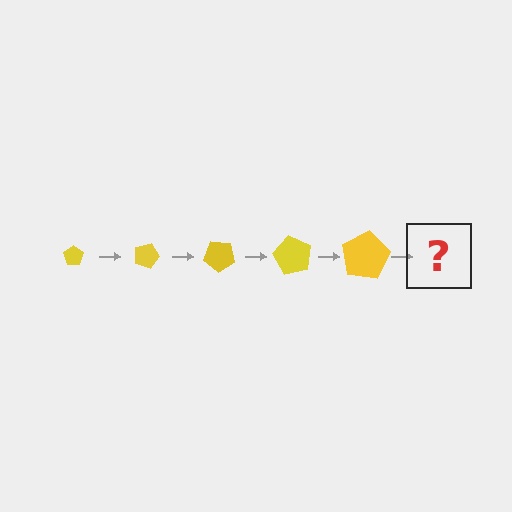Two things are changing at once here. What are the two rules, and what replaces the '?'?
The two rules are that the pentagon grows larger each step and it rotates 20 degrees each step. The '?' should be a pentagon, larger than the previous one and rotated 100 degrees from the start.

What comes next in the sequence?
The next element should be a pentagon, larger than the previous one and rotated 100 degrees from the start.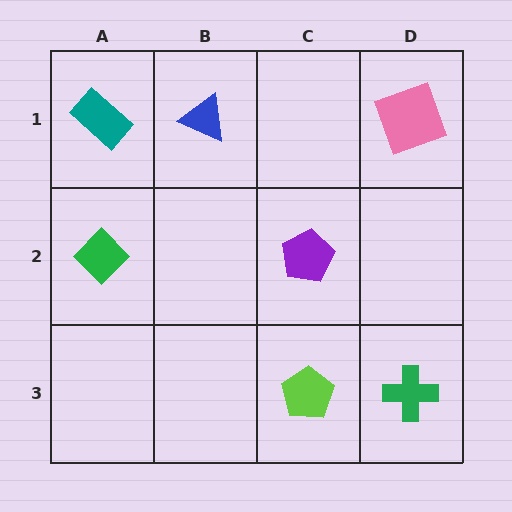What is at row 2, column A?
A green diamond.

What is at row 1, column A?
A teal rectangle.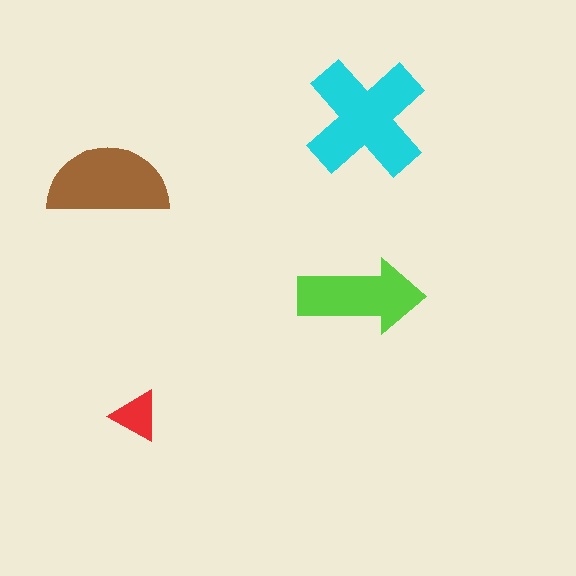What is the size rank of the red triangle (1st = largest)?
4th.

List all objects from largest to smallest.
The cyan cross, the brown semicircle, the lime arrow, the red triangle.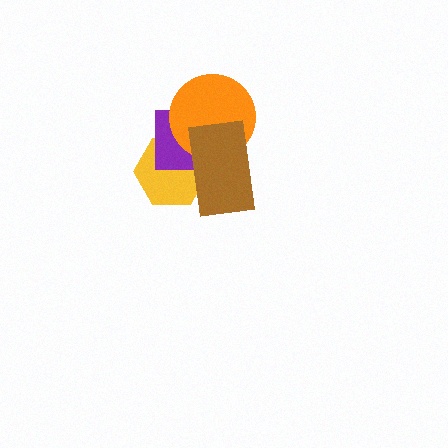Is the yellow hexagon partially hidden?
Yes, it is partially covered by another shape.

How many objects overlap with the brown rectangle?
3 objects overlap with the brown rectangle.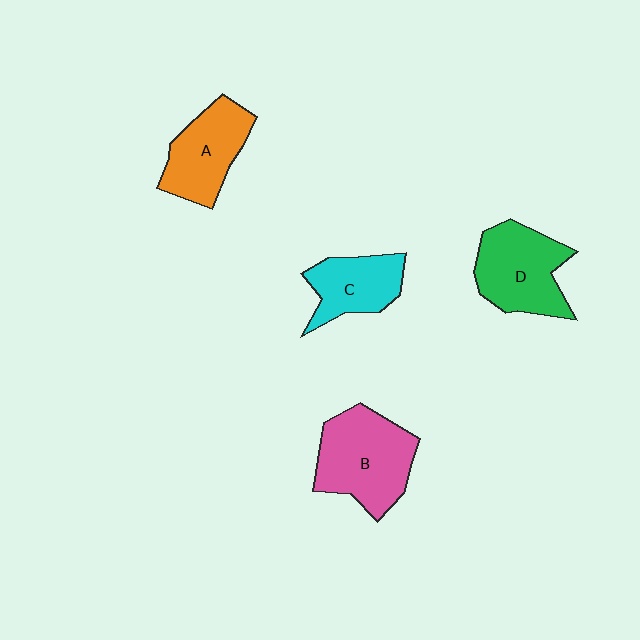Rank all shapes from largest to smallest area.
From largest to smallest: B (pink), D (green), A (orange), C (cyan).